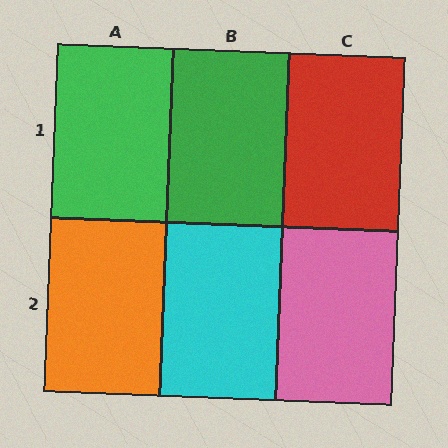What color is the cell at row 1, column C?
Red.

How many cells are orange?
1 cell is orange.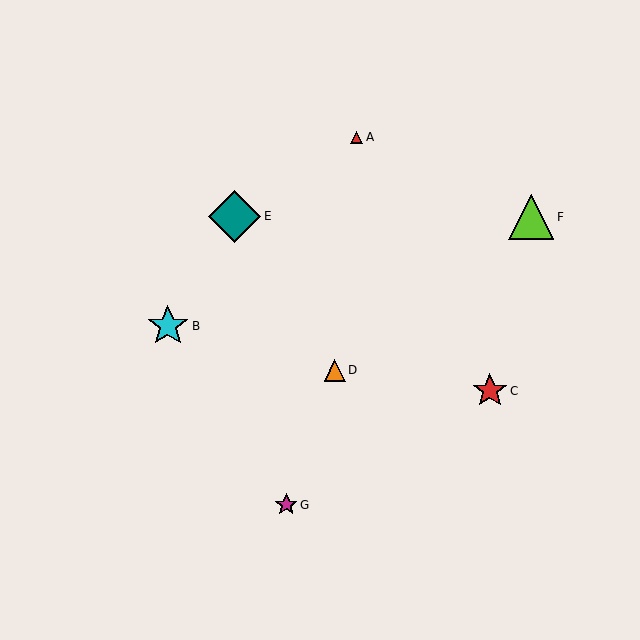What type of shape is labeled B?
Shape B is a cyan star.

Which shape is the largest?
The teal diamond (labeled E) is the largest.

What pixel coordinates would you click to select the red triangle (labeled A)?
Click at (356, 137) to select the red triangle A.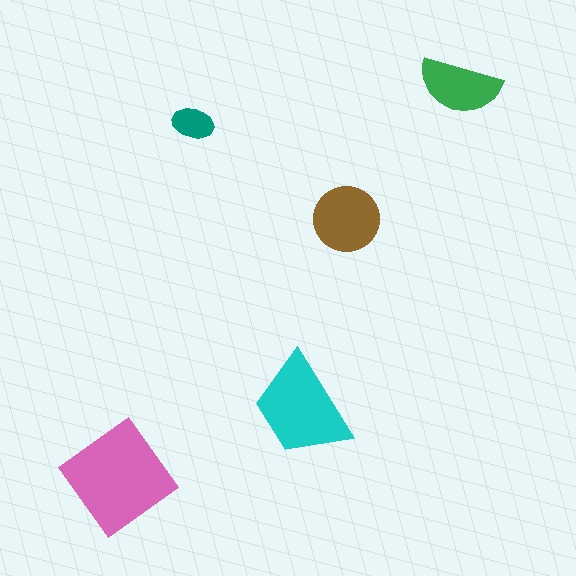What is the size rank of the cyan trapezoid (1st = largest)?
2nd.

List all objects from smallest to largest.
The teal ellipse, the green semicircle, the brown circle, the cyan trapezoid, the pink diamond.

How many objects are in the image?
There are 5 objects in the image.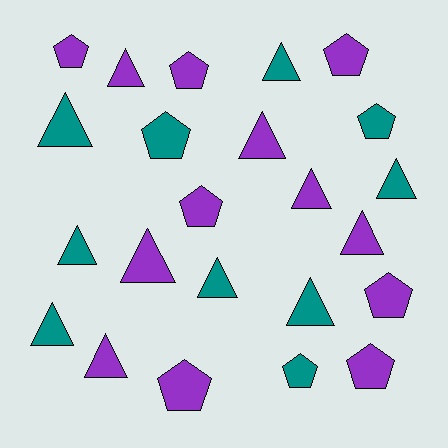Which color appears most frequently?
Purple, with 13 objects.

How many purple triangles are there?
There are 6 purple triangles.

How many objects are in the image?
There are 23 objects.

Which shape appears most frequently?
Triangle, with 13 objects.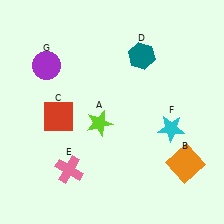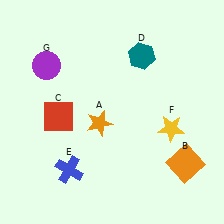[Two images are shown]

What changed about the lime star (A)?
In Image 1, A is lime. In Image 2, it changed to orange.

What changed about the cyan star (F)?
In Image 1, F is cyan. In Image 2, it changed to yellow.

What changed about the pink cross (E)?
In Image 1, E is pink. In Image 2, it changed to blue.